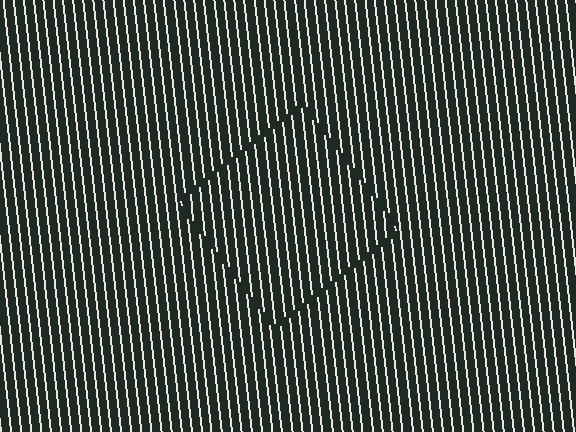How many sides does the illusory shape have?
4 sides — the line-ends trace a square.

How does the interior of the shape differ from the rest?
The interior of the shape contains the same grating, shifted by half a period — the contour is defined by the phase discontinuity where line-ends from the inner and outer gratings abut.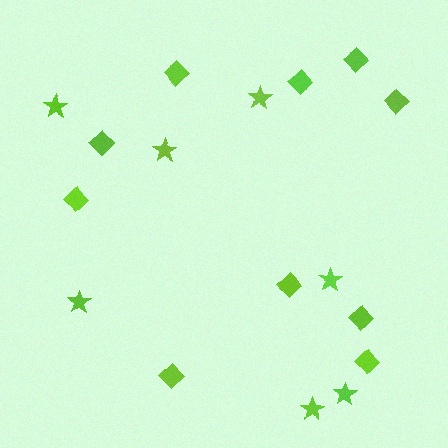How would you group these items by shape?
There are 2 groups: one group of stars (7) and one group of diamonds (10).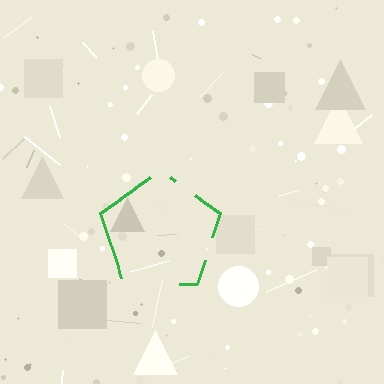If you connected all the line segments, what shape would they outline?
They would outline a pentagon.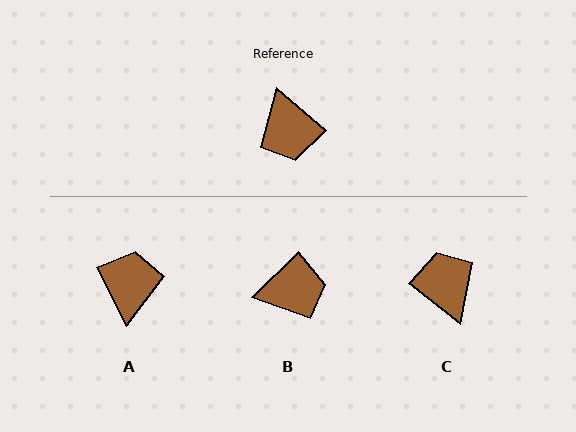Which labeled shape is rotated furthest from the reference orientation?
C, about 176 degrees away.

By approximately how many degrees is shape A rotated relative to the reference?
Approximately 158 degrees counter-clockwise.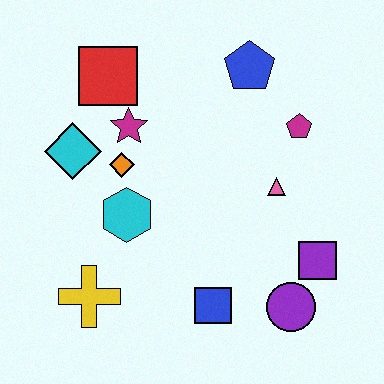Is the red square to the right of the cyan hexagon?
No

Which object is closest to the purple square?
The purple circle is closest to the purple square.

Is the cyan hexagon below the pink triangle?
Yes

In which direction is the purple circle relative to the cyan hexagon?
The purple circle is to the right of the cyan hexagon.